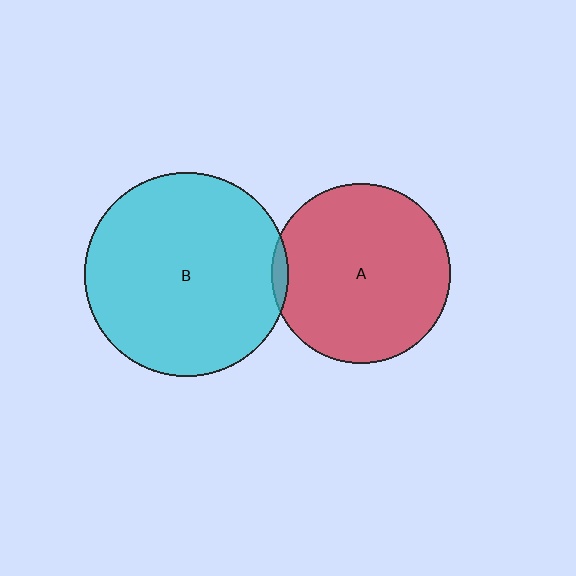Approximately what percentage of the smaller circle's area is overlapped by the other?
Approximately 5%.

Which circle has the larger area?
Circle B (cyan).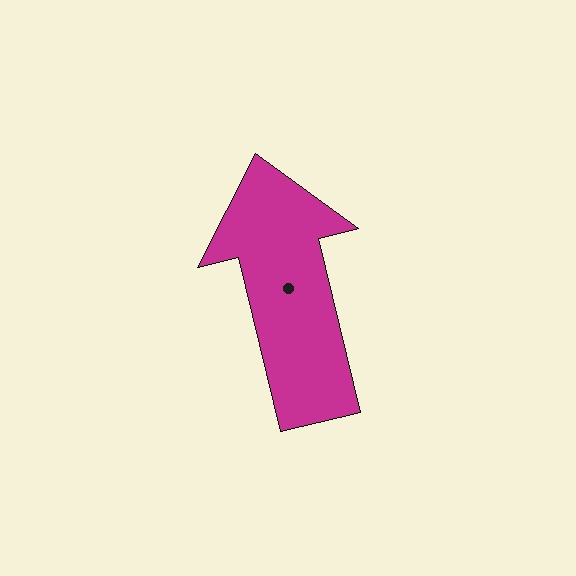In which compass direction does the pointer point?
North.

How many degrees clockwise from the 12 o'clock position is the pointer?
Approximately 346 degrees.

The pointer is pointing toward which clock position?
Roughly 12 o'clock.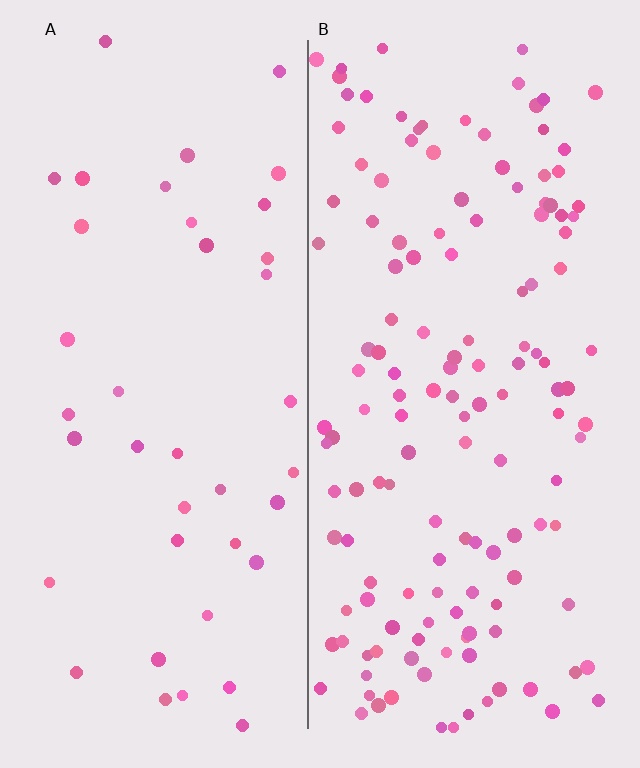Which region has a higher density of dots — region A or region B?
B (the right).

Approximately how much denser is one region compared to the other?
Approximately 3.5× — region B over region A.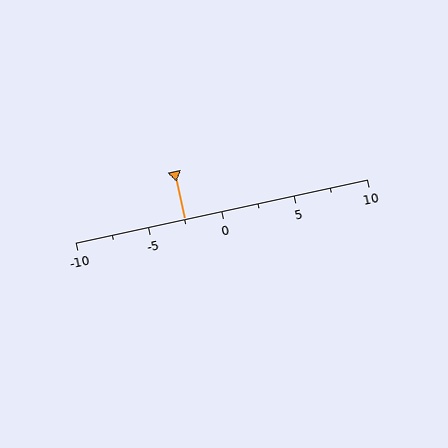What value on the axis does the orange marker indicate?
The marker indicates approximately -2.5.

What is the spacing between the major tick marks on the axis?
The major ticks are spaced 5 apart.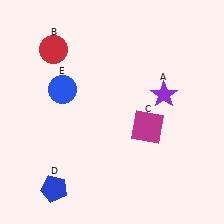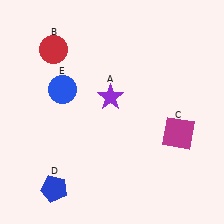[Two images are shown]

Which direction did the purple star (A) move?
The purple star (A) moved left.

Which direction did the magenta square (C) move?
The magenta square (C) moved right.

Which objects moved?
The objects that moved are: the purple star (A), the magenta square (C).